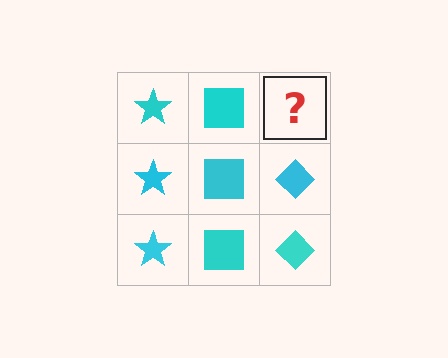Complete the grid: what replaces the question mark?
The question mark should be replaced with a cyan diamond.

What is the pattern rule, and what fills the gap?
The rule is that each column has a consistent shape. The gap should be filled with a cyan diamond.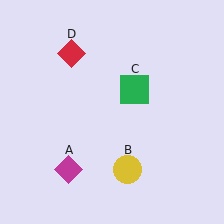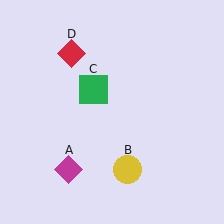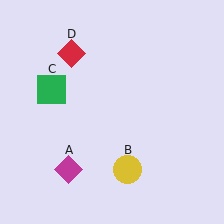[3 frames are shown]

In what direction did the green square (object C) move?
The green square (object C) moved left.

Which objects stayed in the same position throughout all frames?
Magenta diamond (object A) and yellow circle (object B) and red diamond (object D) remained stationary.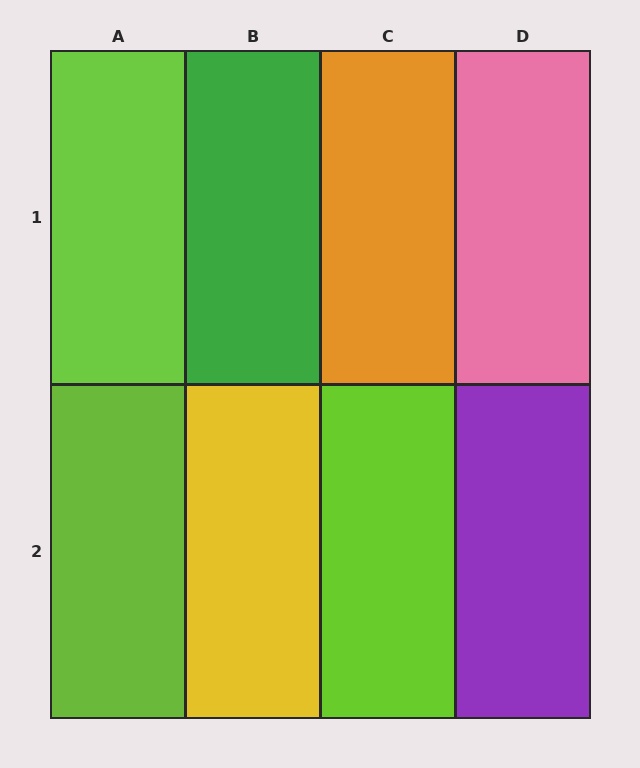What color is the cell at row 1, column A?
Lime.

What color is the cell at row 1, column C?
Orange.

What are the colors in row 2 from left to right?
Lime, yellow, lime, purple.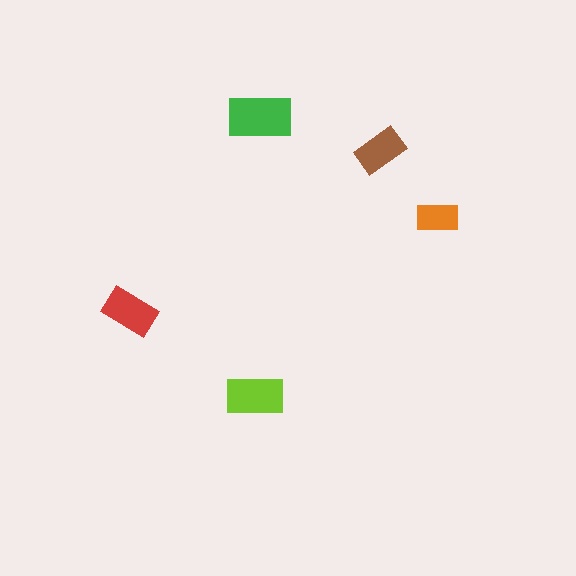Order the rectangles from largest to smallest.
the green one, the lime one, the red one, the brown one, the orange one.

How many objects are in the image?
There are 5 objects in the image.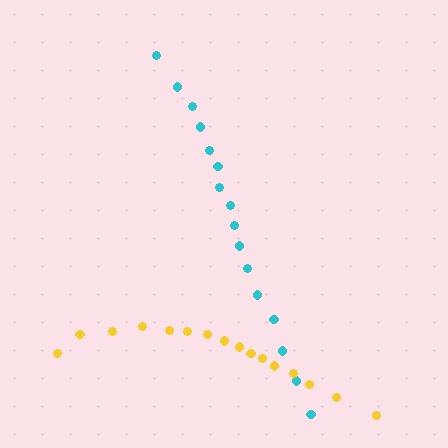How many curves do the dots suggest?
There are 2 distinct paths.